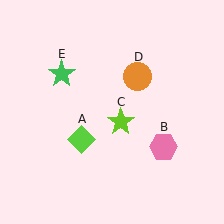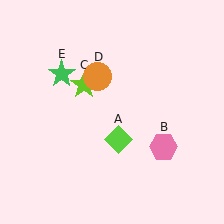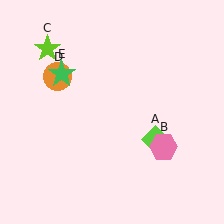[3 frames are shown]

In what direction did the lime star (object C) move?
The lime star (object C) moved up and to the left.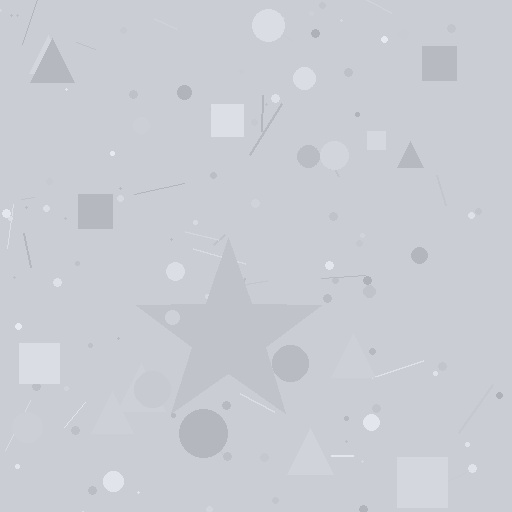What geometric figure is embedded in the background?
A star is embedded in the background.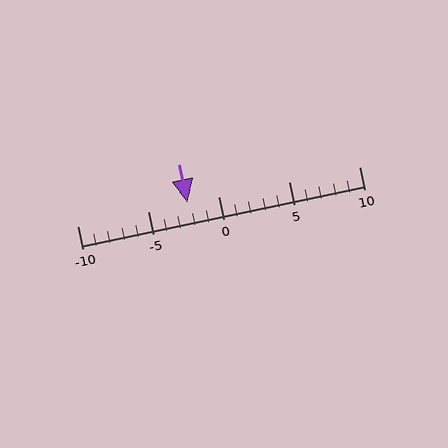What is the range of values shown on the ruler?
The ruler shows values from -10 to 10.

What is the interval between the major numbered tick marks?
The major tick marks are spaced 5 units apart.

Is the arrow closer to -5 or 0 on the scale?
The arrow is closer to 0.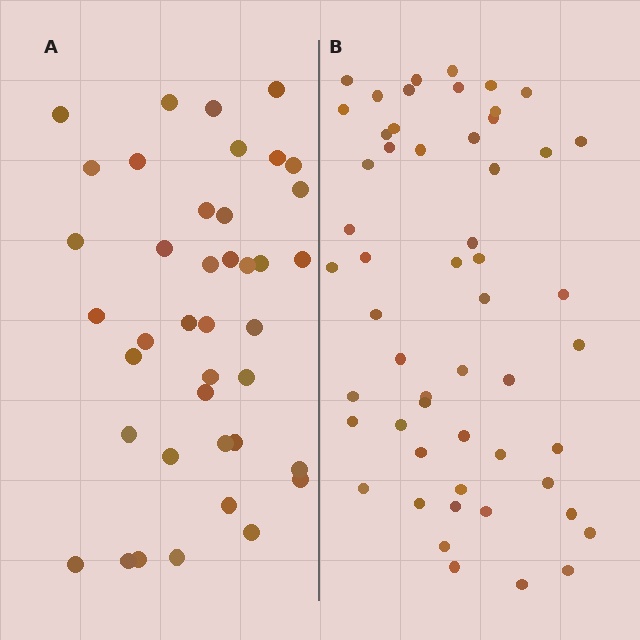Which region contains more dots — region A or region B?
Region B (the right region) has more dots.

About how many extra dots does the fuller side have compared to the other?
Region B has approximately 15 more dots than region A.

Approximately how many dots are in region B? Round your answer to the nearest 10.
About 50 dots. (The exact count is 54, which rounds to 50.)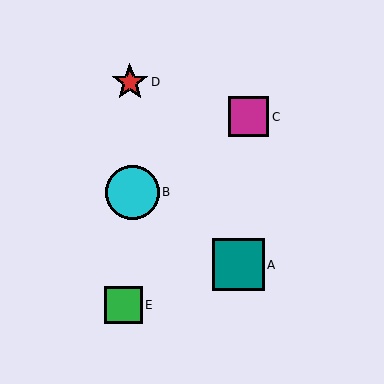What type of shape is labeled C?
Shape C is a magenta square.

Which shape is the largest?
The cyan circle (labeled B) is the largest.